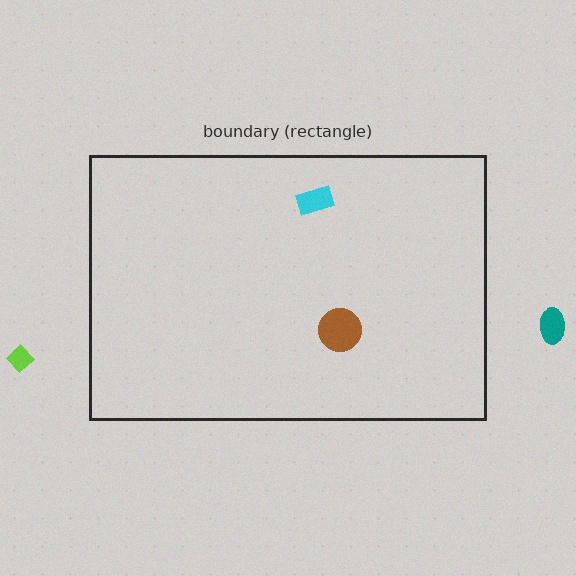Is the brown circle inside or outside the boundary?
Inside.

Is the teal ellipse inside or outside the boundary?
Outside.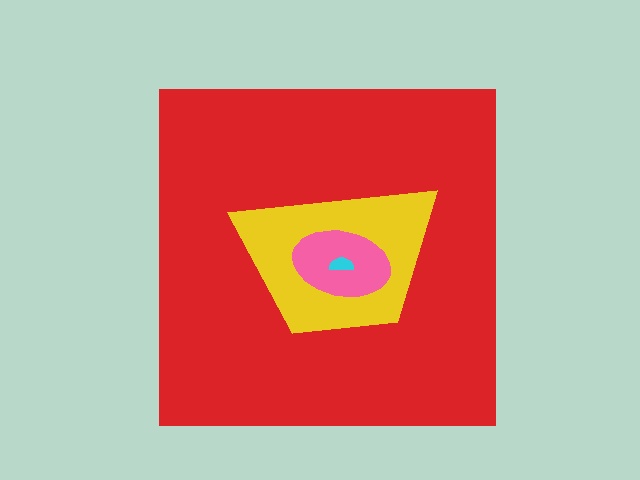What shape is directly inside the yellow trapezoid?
The pink ellipse.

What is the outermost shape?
The red square.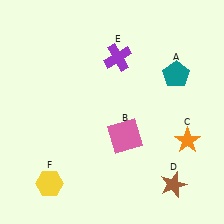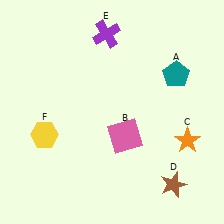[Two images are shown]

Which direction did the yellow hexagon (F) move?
The yellow hexagon (F) moved up.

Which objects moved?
The objects that moved are: the purple cross (E), the yellow hexagon (F).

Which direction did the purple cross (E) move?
The purple cross (E) moved up.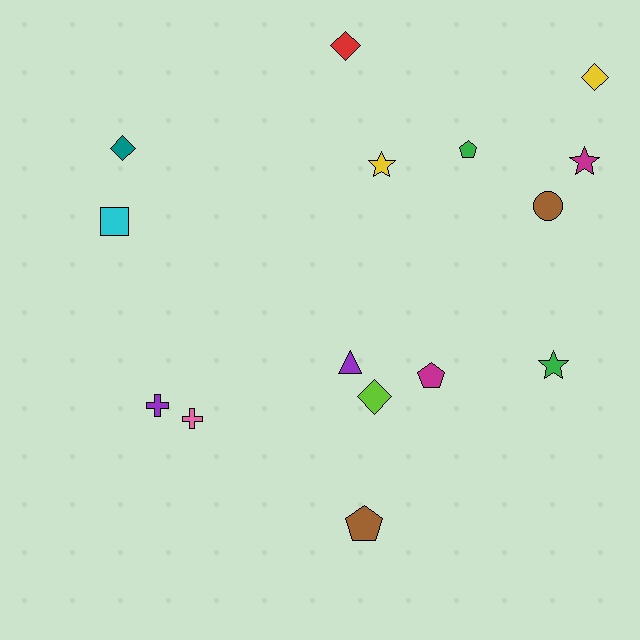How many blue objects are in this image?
There are no blue objects.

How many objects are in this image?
There are 15 objects.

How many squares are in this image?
There is 1 square.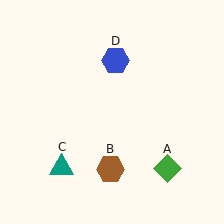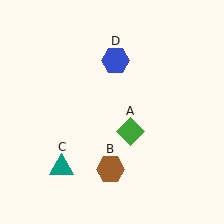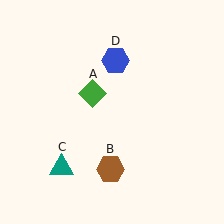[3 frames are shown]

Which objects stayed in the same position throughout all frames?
Brown hexagon (object B) and teal triangle (object C) and blue hexagon (object D) remained stationary.